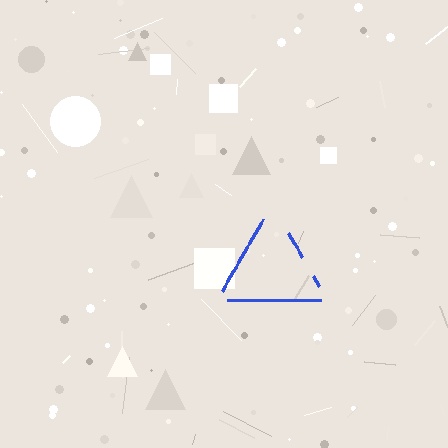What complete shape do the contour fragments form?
The contour fragments form a triangle.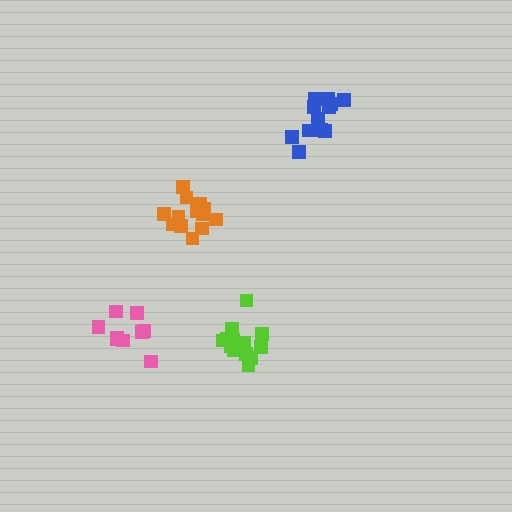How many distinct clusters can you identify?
There are 4 distinct clusters.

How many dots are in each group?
Group 1: 14 dots, Group 2: 9 dots, Group 3: 13 dots, Group 4: 13 dots (49 total).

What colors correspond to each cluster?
The clusters are colored: orange, pink, blue, lime.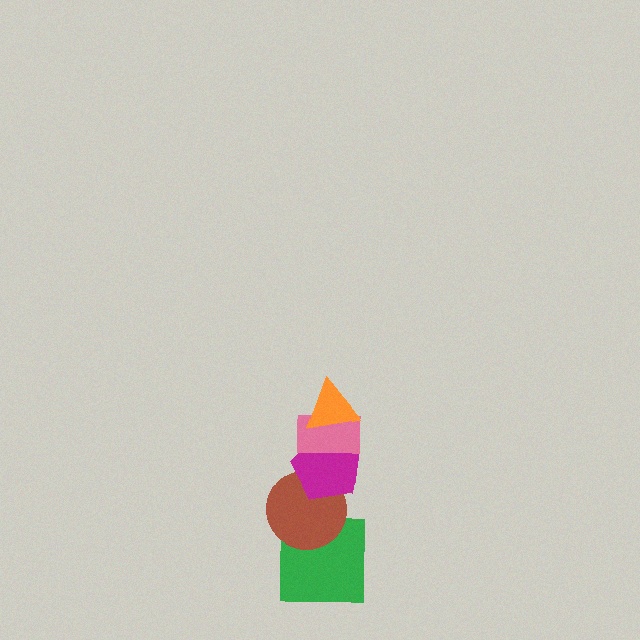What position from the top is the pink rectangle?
The pink rectangle is 2nd from the top.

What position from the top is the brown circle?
The brown circle is 4th from the top.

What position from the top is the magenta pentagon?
The magenta pentagon is 3rd from the top.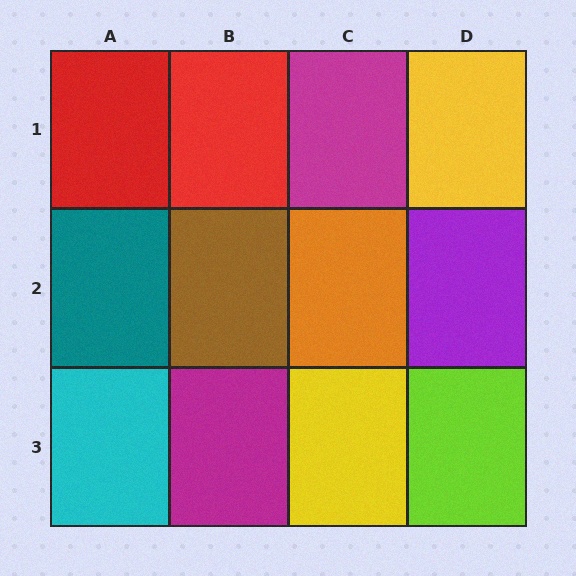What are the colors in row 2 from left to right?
Teal, brown, orange, purple.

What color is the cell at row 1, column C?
Magenta.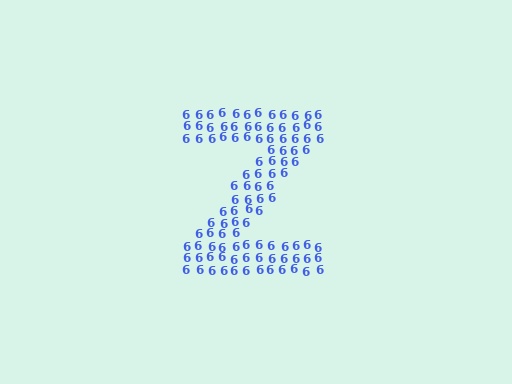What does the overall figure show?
The overall figure shows the letter Z.